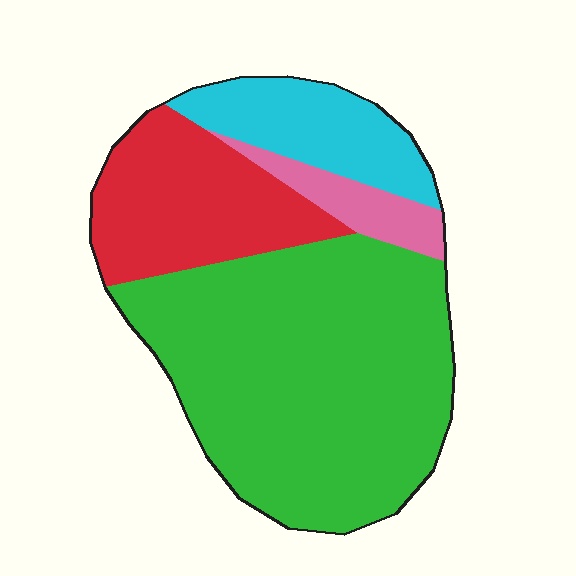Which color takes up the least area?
Pink, at roughly 5%.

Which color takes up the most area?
Green, at roughly 60%.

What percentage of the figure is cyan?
Cyan takes up less than a sixth of the figure.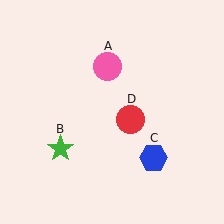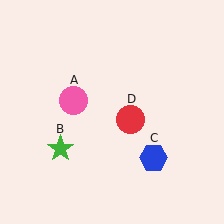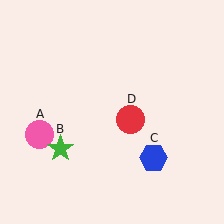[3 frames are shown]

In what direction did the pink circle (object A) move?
The pink circle (object A) moved down and to the left.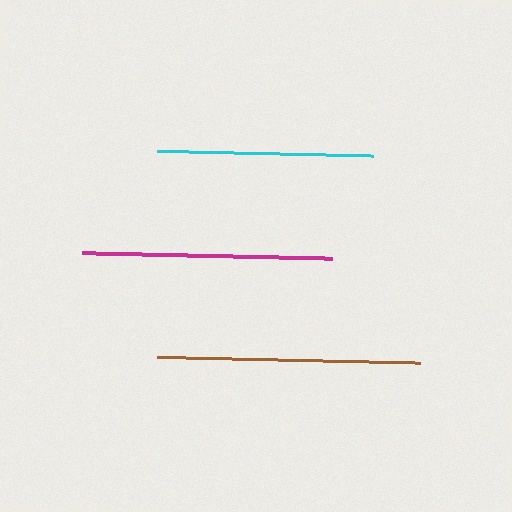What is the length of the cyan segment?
The cyan segment is approximately 216 pixels long.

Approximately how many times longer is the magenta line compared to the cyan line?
The magenta line is approximately 1.2 times the length of the cyan line.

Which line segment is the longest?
The brown line is the longest at approximately 262 pixels.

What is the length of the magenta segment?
The magenta segment is approximately 250 pixels long.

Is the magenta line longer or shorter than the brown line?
The brown line is longer than the magenta line.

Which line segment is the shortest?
The cyan line is the shortest at approximately 216 pixels.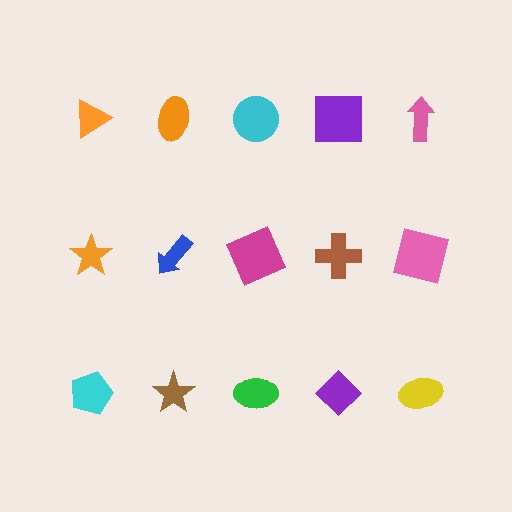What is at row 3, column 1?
A cyan pentagon.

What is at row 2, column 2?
A blue arrow.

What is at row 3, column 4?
A purple diamond.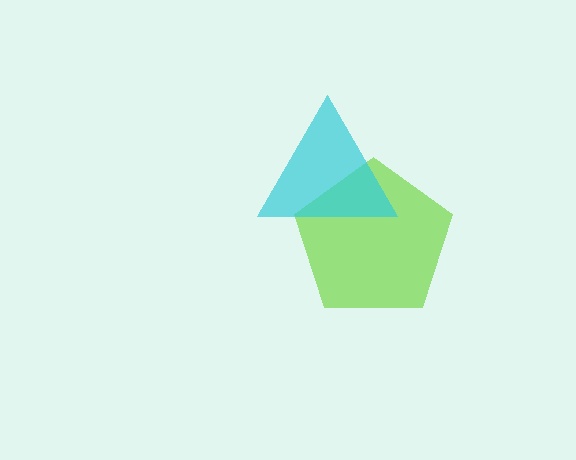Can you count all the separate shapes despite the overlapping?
Yes, there are 2 separate shapes.